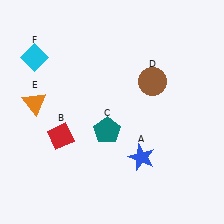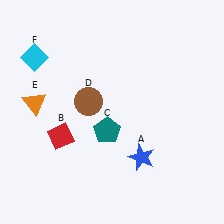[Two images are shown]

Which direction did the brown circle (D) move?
The brown circle (D) moved left.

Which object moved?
The brown circle (D) moved left.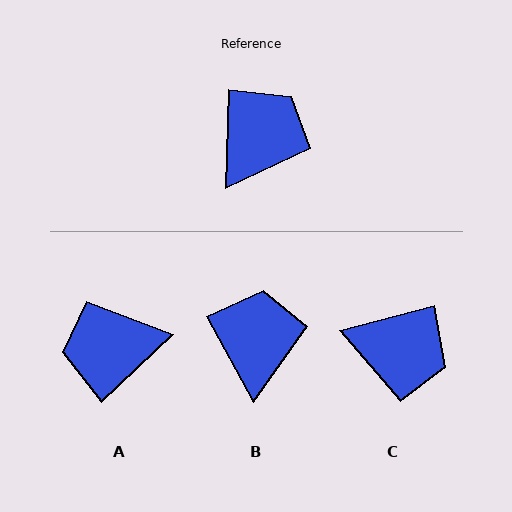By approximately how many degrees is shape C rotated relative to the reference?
Approximately 74 degrees clockwise.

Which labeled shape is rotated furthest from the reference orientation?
A, about 135 degrees away.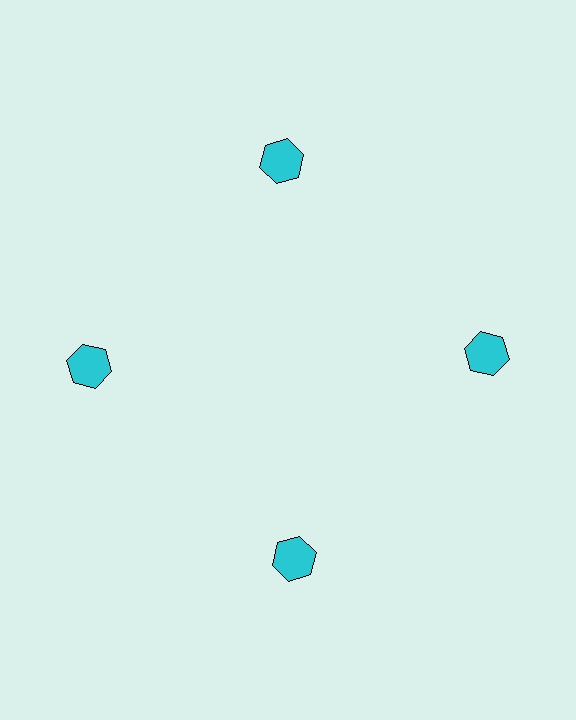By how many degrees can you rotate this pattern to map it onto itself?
The pattern maps onto itself every 90 degrees of rotation.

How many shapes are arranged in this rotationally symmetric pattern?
There are 4 shapes, arranged in 4 groups of 1.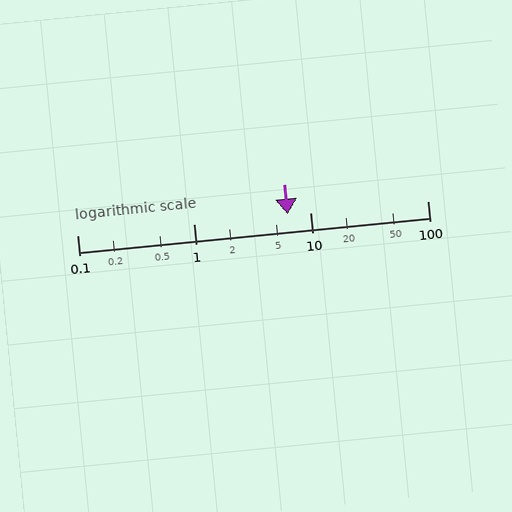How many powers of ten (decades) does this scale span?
The scale spans 3 decades, from 0.1 to 100.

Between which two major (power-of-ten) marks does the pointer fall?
The pointer is between 1 and 10.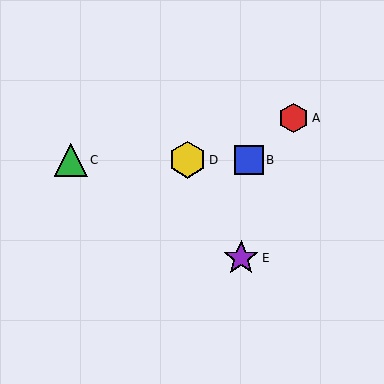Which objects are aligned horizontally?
Objects B, C, D are aligned horizontally.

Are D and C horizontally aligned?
Yes, both are at y≈160.